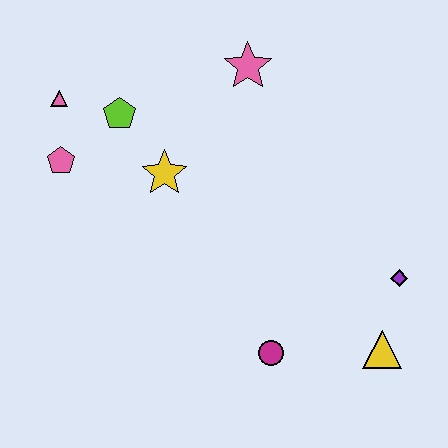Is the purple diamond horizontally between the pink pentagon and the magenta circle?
No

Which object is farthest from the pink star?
The yellow triangle is farthest from the pink star.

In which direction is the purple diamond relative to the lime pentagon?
The purple diamond is to the right of the lime pentagon.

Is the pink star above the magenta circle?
Yes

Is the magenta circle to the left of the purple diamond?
Yes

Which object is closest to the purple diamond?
The yellow triangle is closest to the purple diamond.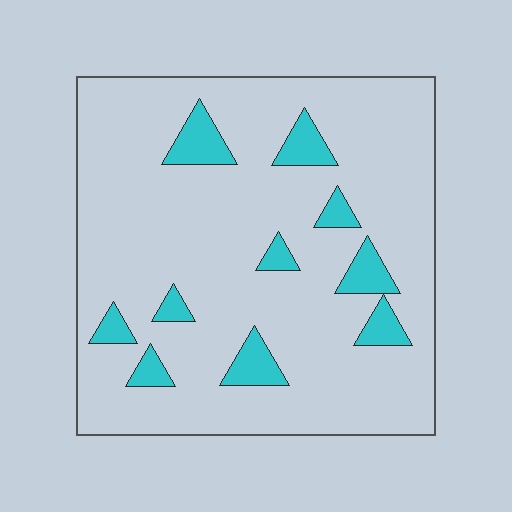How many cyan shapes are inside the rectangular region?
10.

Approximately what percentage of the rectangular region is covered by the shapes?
Approximately 10%.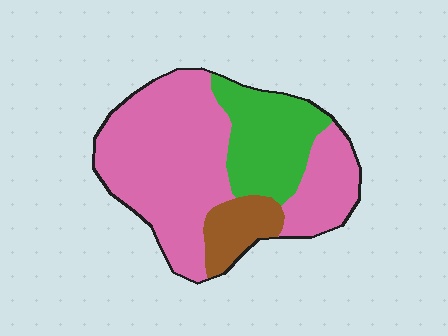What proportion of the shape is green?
Green takes up about one quarter (1/4) of the shape.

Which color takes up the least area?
Brown, at roughly 10%.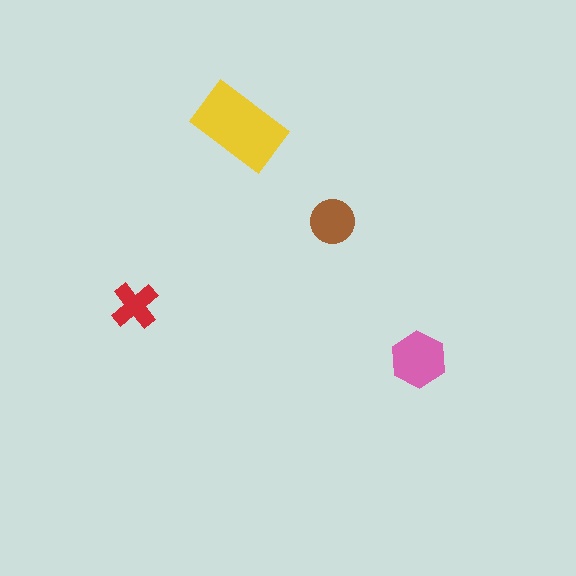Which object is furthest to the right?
The pink hexagon is rightmost.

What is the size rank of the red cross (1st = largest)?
4th.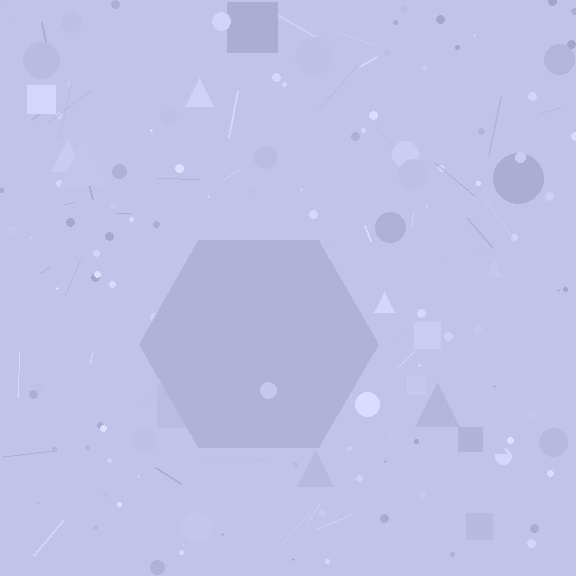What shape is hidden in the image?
A hexagon is hidden in the image.